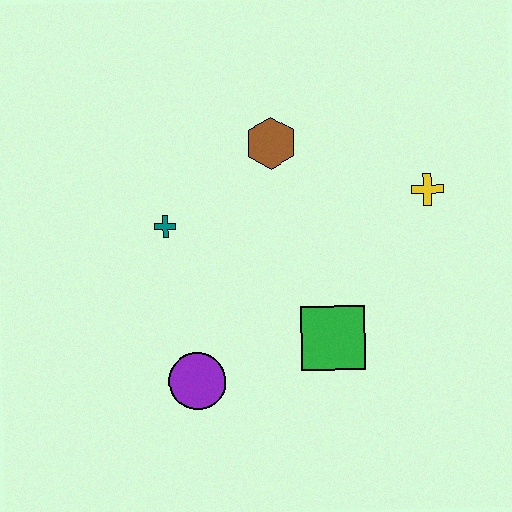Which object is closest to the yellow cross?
The brown hexagon is closest to the yellow cross.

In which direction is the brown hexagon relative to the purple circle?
The brown hexagon is above the purple circle.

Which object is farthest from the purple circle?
The yellow cross is farthest from the purple circle.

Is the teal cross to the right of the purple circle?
No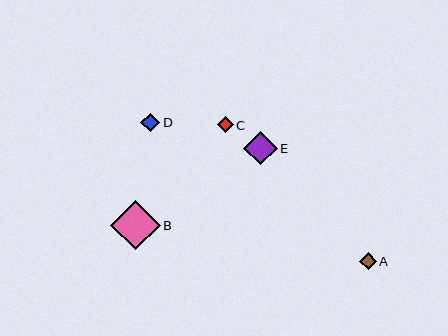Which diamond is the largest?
Diamond B is the largest with a size of approximately 49 pixels.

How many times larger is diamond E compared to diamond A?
Diamond E is approximately 2.0 times the size of diamond A.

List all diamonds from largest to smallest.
From largest to smallest: B, E, D, A, C.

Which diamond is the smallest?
Diamond C is the smallest with a size of approximately 16 pixels.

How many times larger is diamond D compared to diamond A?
Diamond D is approximately 1.1 times the size of diamond A.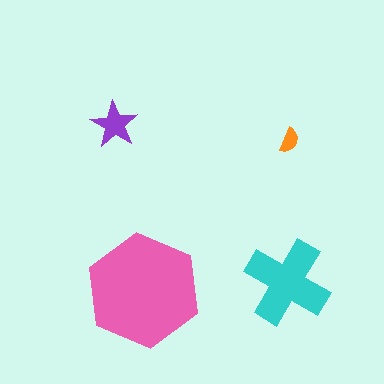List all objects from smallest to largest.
The orange semicircle, the purple star, the cyan cross, the pink hexagon.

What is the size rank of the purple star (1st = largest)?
3rd.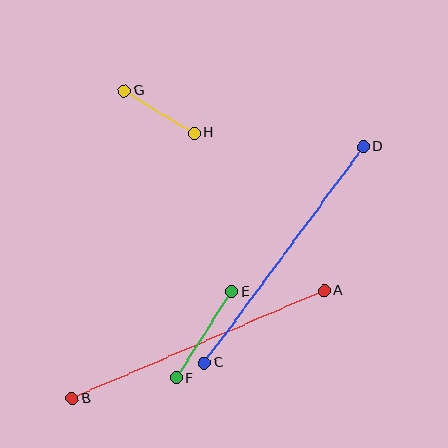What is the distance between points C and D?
The distance is approximately 269 pixels.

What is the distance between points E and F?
The distance is approximately 102 pixels.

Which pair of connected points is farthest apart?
Points A and B are farthest apart.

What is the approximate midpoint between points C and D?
The midpoint is at approximately (284, 255) pixels.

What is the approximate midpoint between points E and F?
The midpoint is at approximately (204, 335) pixels.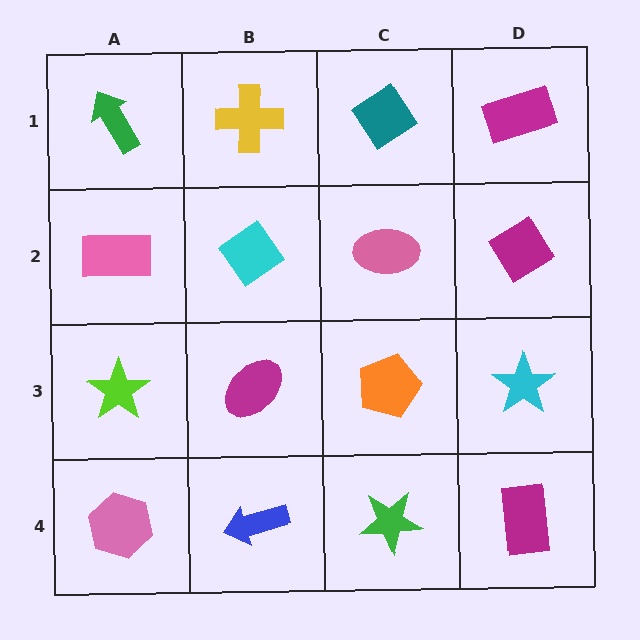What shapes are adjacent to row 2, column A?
A green arrow (row 1, column A), a lime star (row 3, column A), a cyan diamond (row 2, column B).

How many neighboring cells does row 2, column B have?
4.